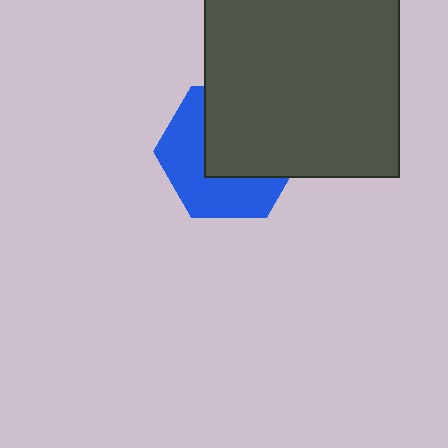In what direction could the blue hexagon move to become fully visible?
The blue hexagon could move toward the lower-left. That would shift it out from behind the dark gray square entirely.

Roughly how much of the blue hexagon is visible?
About half of it is visible (roughly 48%).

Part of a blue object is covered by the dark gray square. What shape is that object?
It is a hexagon.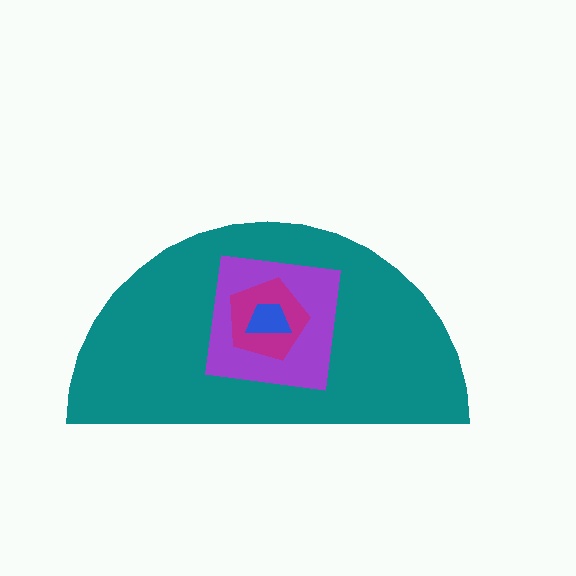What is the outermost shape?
The teal semicircle.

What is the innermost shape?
The blue trapezoid.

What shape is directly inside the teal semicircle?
The purple square.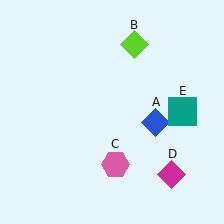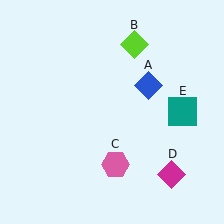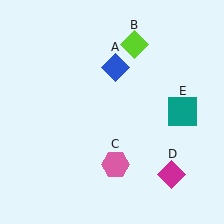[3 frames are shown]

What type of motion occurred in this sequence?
The blue diamond (object A) rotated counterclockwise around the center of the scene.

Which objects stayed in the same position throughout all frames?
Lime diamond (object B) and pink hexagon (object C) and magenta diamond (object D) and teal square (object E) remained stationary.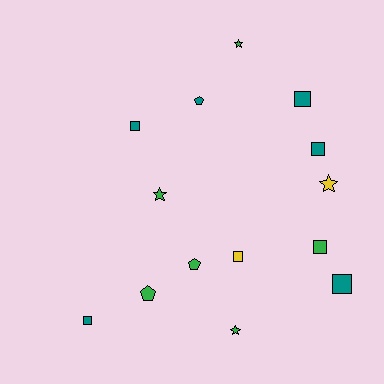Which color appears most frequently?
Teal, with 6 objects.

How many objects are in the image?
There are 14 objects.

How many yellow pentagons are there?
There are no yellow pentagons.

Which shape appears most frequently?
Square, with 7 objects.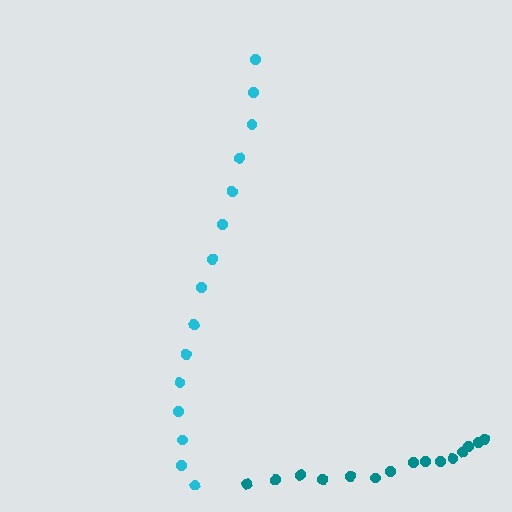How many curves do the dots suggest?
There are 2 distinct paths.